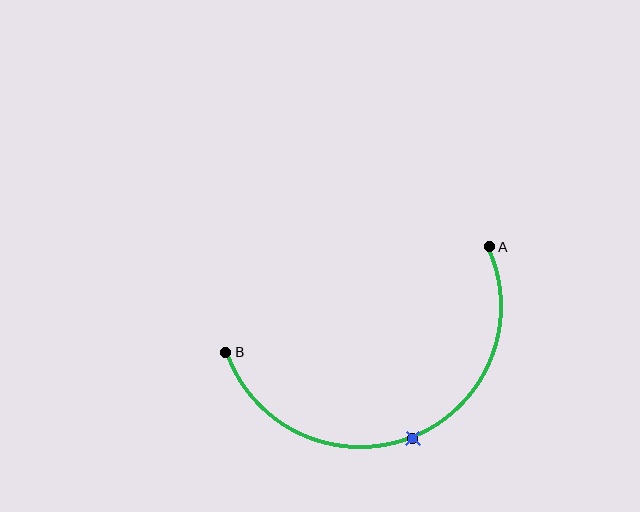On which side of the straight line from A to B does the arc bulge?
The arc bulges below the straight line connecting A and B.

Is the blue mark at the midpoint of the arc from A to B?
Yes. The blue mark lies on the arc at equal arc-length from both A and B — it is the arc midpoint.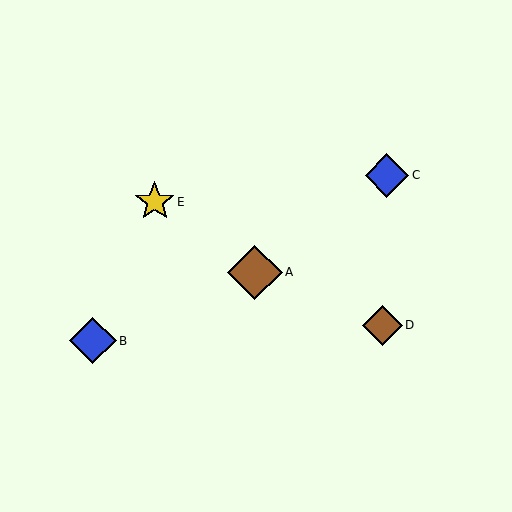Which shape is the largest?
The brown diamond (labeled A) is the largest.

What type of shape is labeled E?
Shape E is a yellow star.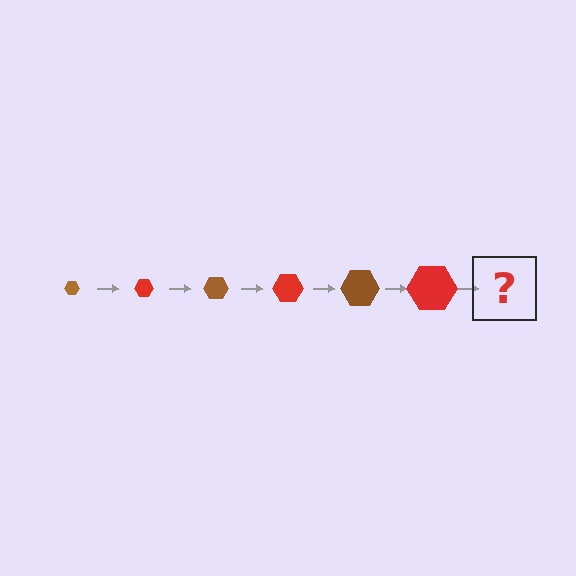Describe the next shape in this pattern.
It should be a brown hexagon, larger than the previous one.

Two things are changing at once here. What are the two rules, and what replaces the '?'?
The two rules are that the hexagon grows larger each step and the color cycles through brown and red. The '?' should be a brown hexagon, larger than the previous one.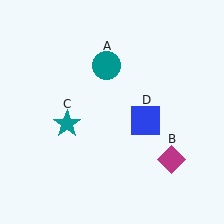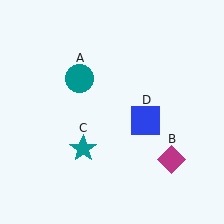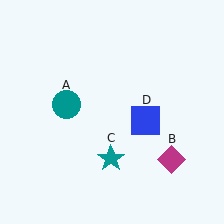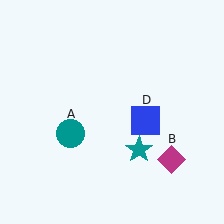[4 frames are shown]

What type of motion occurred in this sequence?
The teal circle (object A), teal star (object C) rotated counterclockwise around the center of the scene.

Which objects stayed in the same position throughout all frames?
Magenta diamond (object B) and blue square (object D) remained stationary.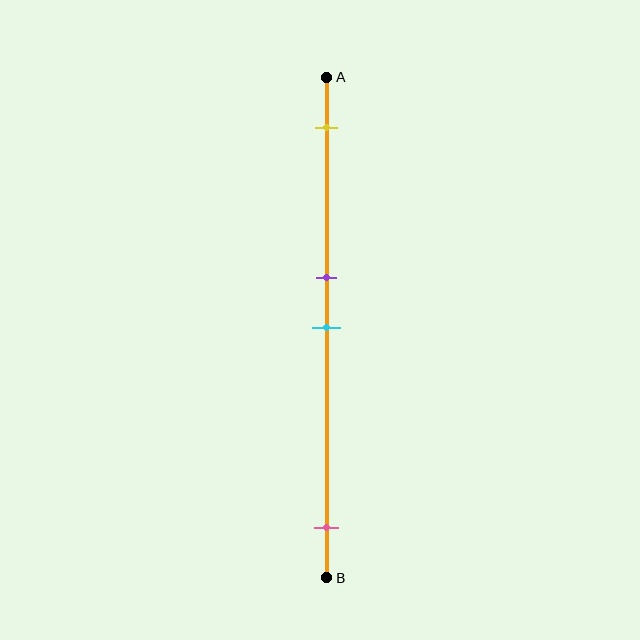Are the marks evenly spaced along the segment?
No, the marks are not evenly spaced.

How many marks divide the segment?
There are 4 marks dividing the segment.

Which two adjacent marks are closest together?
The purple and cyan marks are the closest adjacent pair.